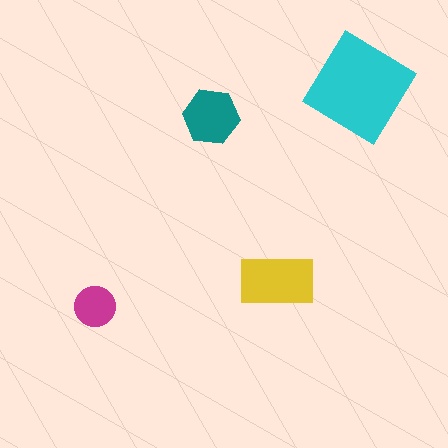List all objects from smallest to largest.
The magenta circle, the teal hexagon, the yellow rectangle, the cyan diamond.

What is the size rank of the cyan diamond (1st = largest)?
1st.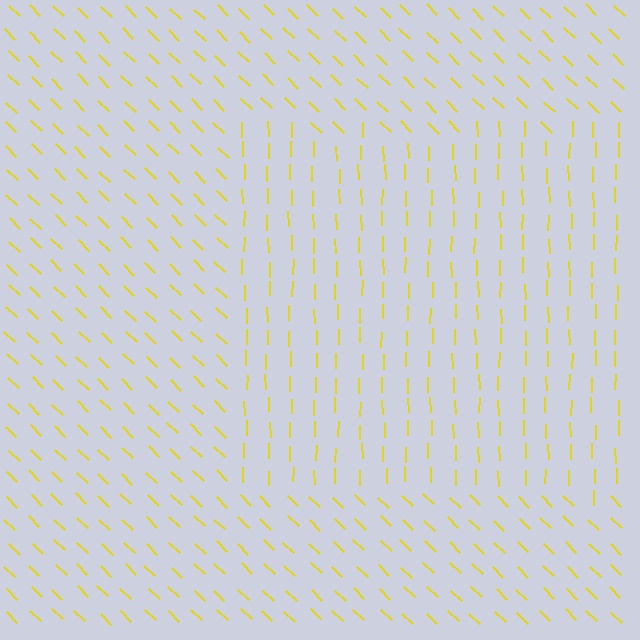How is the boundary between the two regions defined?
The boundary is defined purely by a change in line orientation (approximately 45 degrees difference). All lines are the same color and thickness.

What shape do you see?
I see a rectangle.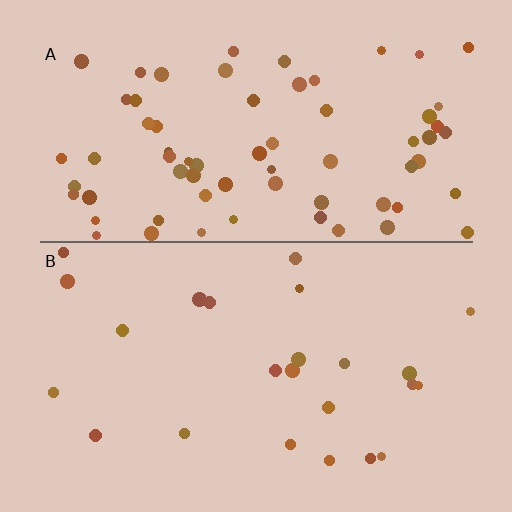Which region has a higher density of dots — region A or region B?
A (the top).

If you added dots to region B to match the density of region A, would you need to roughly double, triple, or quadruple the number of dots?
Approximately triple.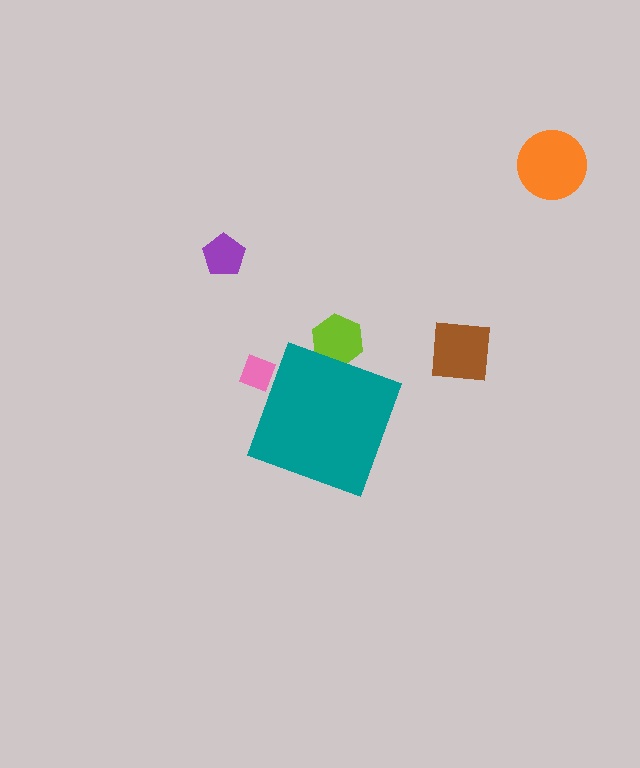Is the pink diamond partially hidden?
Yes, the pink diamond is partially hidden behind the teal diamond.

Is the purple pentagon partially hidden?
No, the purple pentagon is fully visible.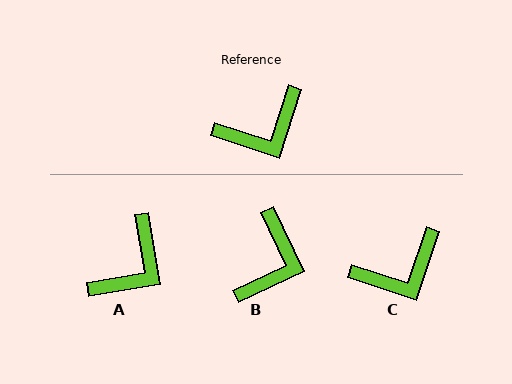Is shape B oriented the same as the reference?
No, it is off by about 43 degrees.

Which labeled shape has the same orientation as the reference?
C.